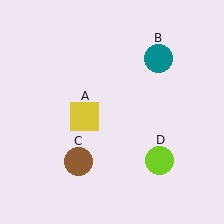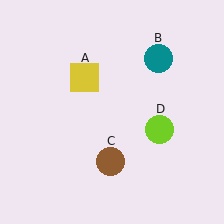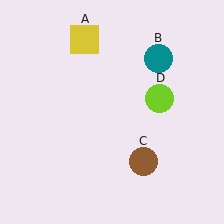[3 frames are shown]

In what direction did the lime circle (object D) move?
The lime circle (object D) moved up.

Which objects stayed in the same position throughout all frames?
Teal circle (object B) remained stationary.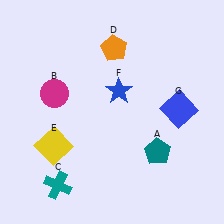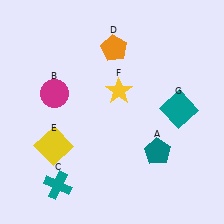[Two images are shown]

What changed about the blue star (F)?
In Image 1, F is blue. In Image 2, it changed to yellow.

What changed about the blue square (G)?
In Image 1, G is blue. In Image 2, it changed to teal.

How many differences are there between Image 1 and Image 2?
There are 2 differences between the two images.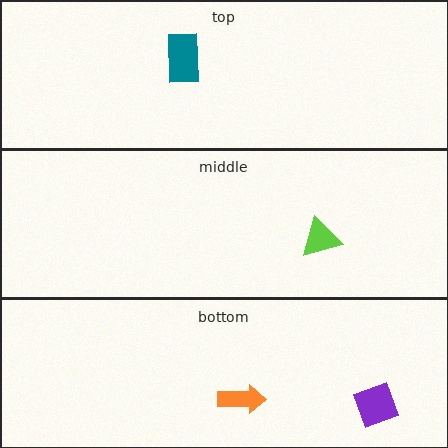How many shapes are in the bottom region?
2.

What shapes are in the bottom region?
The orange arrow, the purple diamond.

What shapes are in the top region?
The teal rectangle.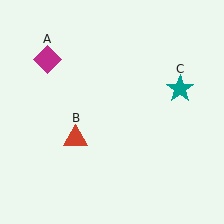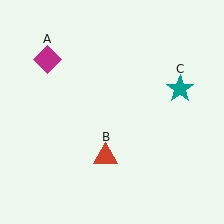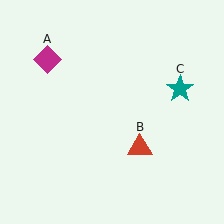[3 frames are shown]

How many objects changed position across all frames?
1 object changed position: red triangle (object B).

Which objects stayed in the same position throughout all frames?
Magenta diamond (object A) and teal star (object C) remained stationary.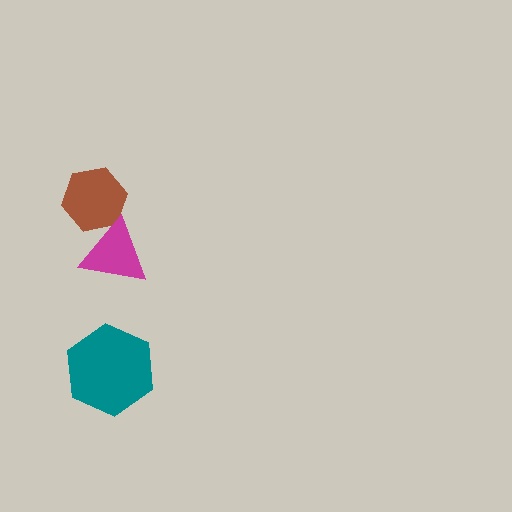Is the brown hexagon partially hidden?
Yes, it is partially covered by another shape.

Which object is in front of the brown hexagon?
The magenta triangle is in front of the brown hexagon.